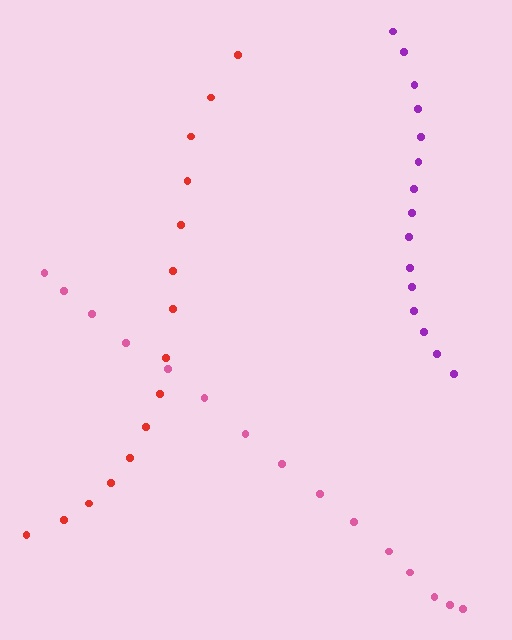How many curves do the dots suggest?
There are 3 distinct paths.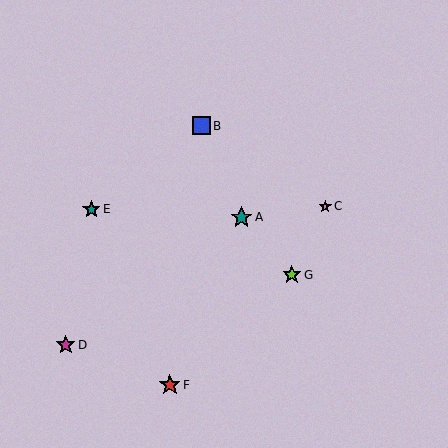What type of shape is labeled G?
Shape G is a lime star.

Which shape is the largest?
The teal star (labeled A) is the largest.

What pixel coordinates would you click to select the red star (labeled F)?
Click at (170, 385) to select the red star F.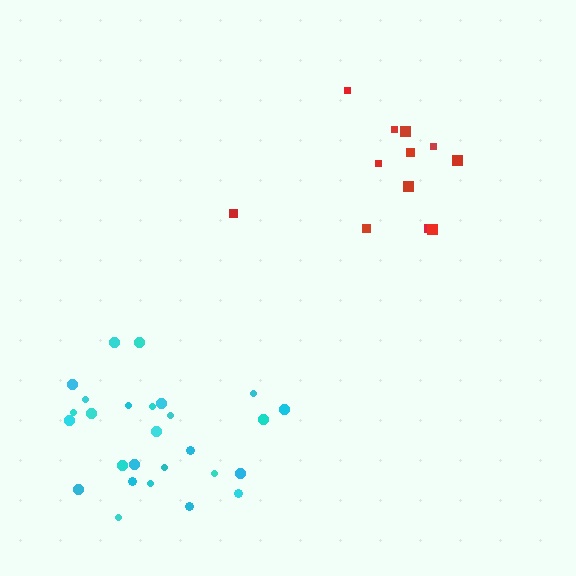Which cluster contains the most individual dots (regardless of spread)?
Cyan (27).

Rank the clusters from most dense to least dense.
cyan, red.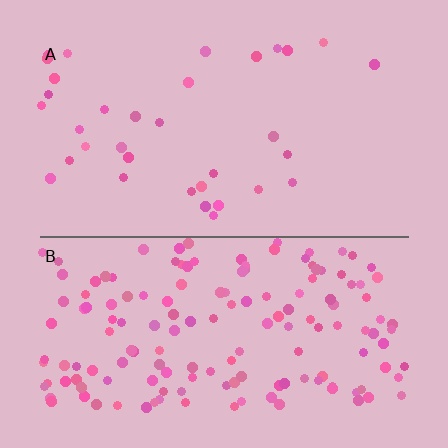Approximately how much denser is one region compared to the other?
Approximately 4.5× — region B over region A.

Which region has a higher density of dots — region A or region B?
B (the bottom).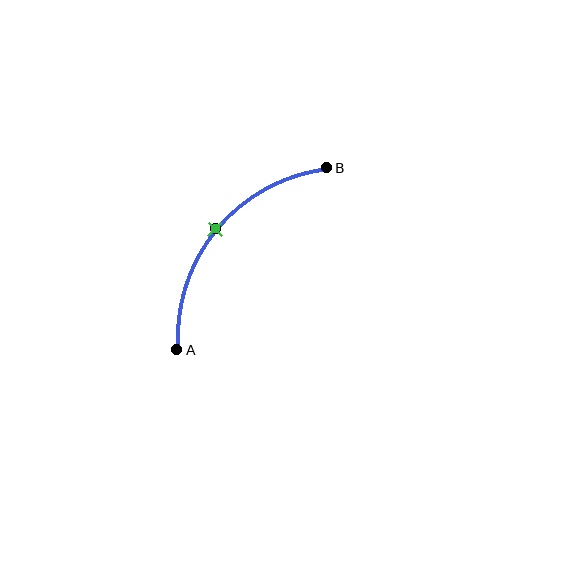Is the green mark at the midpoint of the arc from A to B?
Yes. The green mark lies on the arc at equal arc-length from both A and B — it is the arc midpoint.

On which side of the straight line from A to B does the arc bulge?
The arc bulges above and to the left of the straight line connecting A and B.